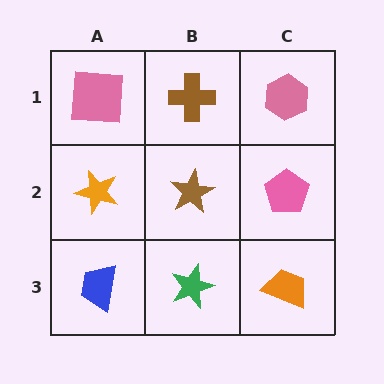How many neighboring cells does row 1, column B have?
3.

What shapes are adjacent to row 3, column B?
A brown star (row 2, column B), a blue trapezoid (row 3, column A), an orange trapezoid (row 3, column C).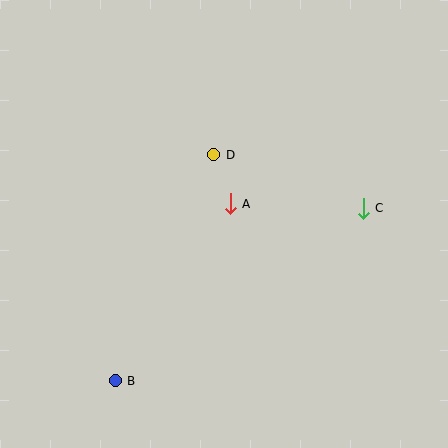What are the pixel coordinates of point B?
Point B is at (115, 381).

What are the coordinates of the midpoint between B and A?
The midpoint between B and A is at (173, 292).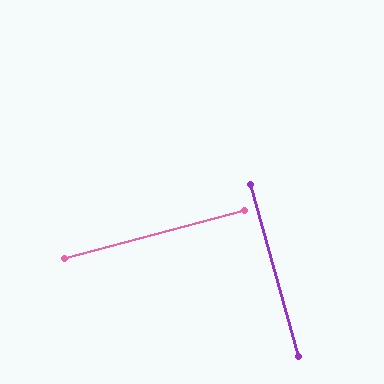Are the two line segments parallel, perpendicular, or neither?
Perpendicular — they meet at approximately 89°.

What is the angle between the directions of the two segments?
Approximately 89 degrees.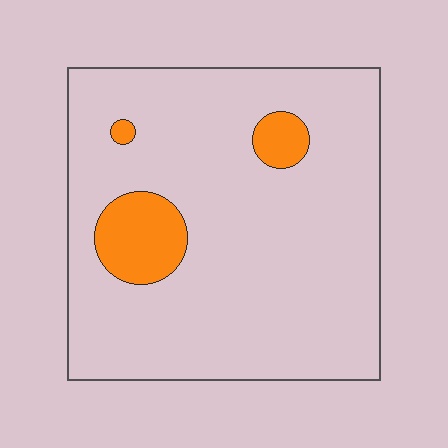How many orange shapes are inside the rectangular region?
3.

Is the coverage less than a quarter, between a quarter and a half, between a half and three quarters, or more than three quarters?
Less than a quarter.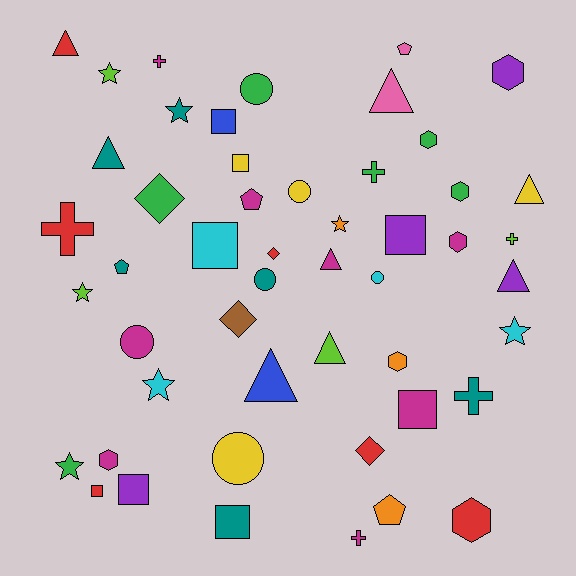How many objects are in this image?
There are 50 objects.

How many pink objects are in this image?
There are 2 pink objects.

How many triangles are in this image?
There are 8 triangles.